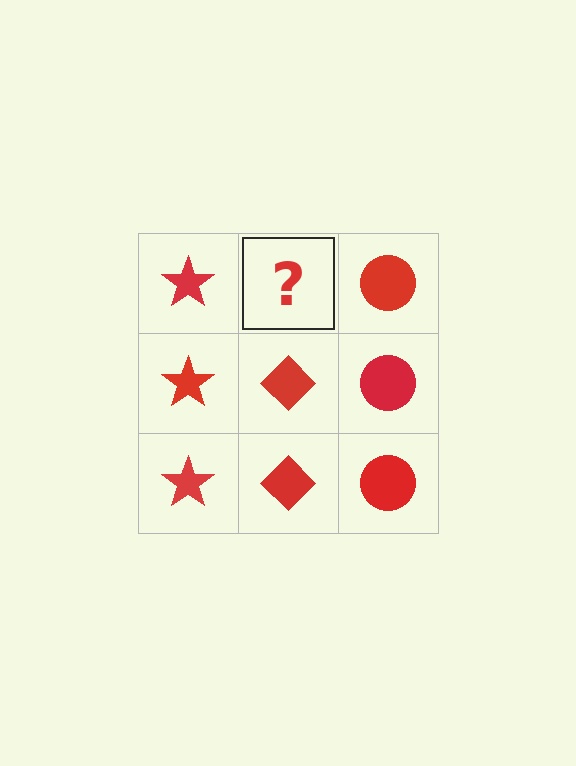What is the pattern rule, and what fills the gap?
The rule is that each column has a consistent shape. The gap should be filled with a red diamond.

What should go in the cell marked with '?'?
The missing cell should contain a red diamond.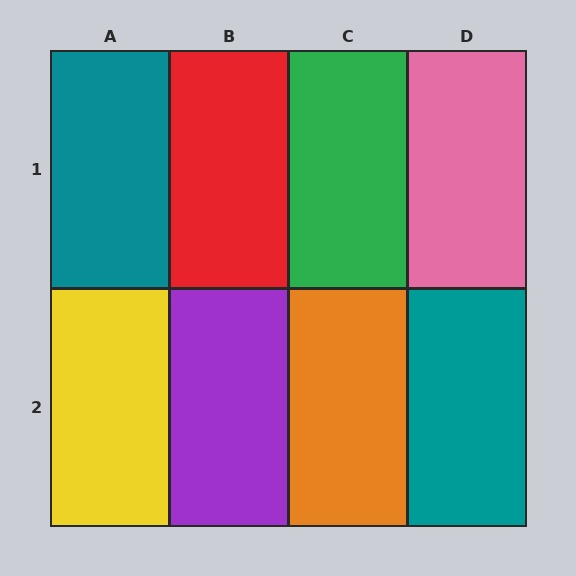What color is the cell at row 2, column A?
Yellow.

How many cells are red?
1 cell is red.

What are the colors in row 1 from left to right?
Teal, red, green, pink.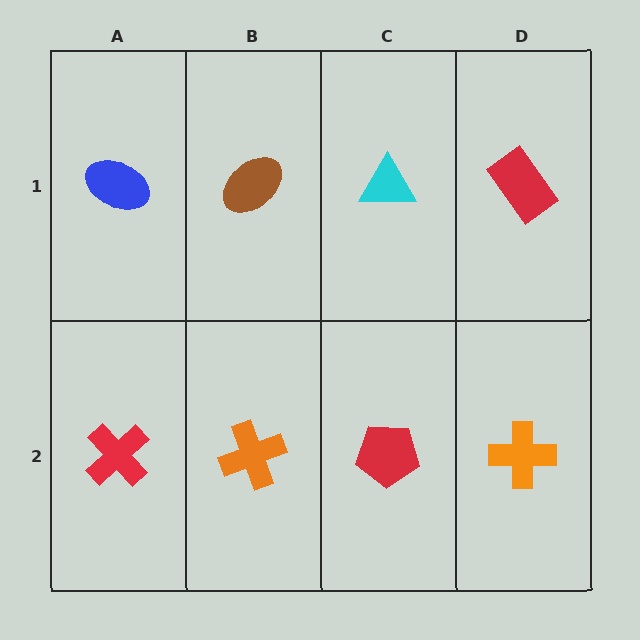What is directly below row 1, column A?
A red cross.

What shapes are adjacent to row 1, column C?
A red pentagon (row 2, column C), a brown ellipse (row 1, column B), a red rectangle (row 1, column D).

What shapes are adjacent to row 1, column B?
An orange cross (row 2, column B), a blue ellipse (row 1, column A), a cyan triangle (row 1, column C).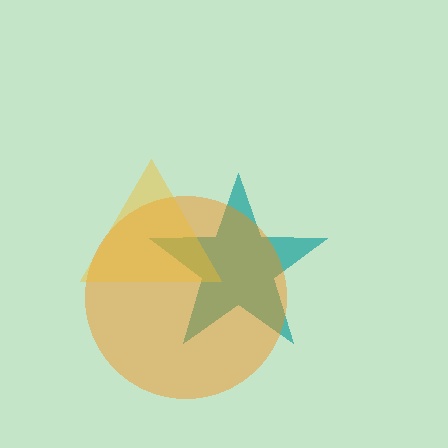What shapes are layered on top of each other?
The layered shapes are: a teal star, an orange circle, a yellow triangle.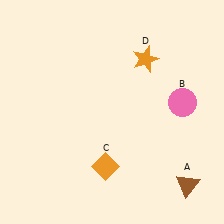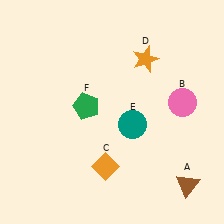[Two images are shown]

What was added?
A teal circle (E), a green pentagon (F) were added in Image 2.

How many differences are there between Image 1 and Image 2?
There are 2 differences between the two images.